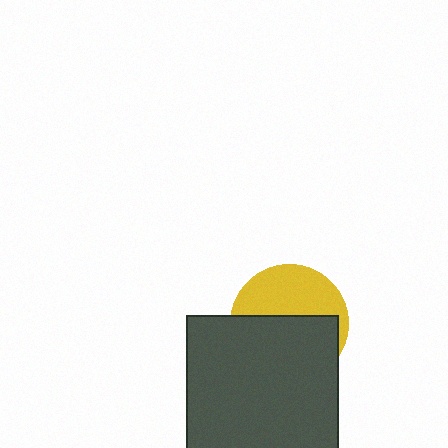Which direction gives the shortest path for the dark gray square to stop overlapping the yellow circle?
Moving down gives the shortest separation.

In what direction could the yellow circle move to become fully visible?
The yellow circle could move up. That would shift it out from behind the dark gray square entirely.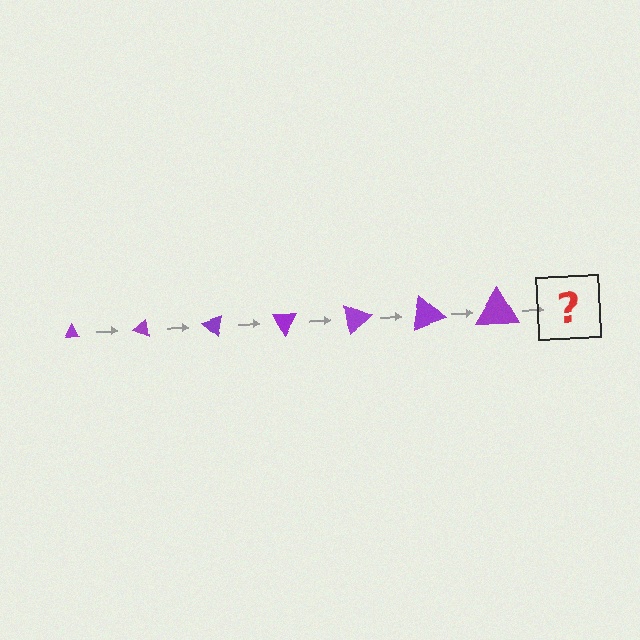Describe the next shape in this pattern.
It should be a triangle, larger than the previous one and rotated 140 degrees from the start.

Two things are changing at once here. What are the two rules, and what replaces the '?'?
The two rules are that the triangle grows larger each step and it rotates 20 degrees each step. The '?' should be a triangle, larger than the previous one and rotated 140 degrees from the start.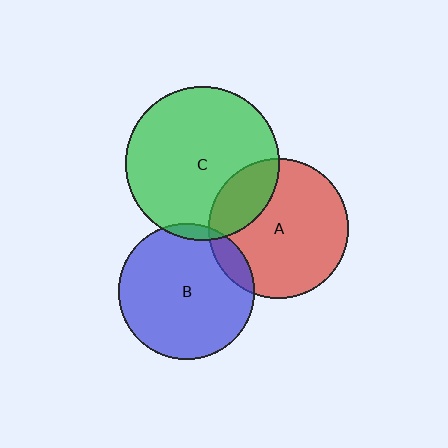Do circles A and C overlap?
Yes.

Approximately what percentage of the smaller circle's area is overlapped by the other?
Approximately 25%.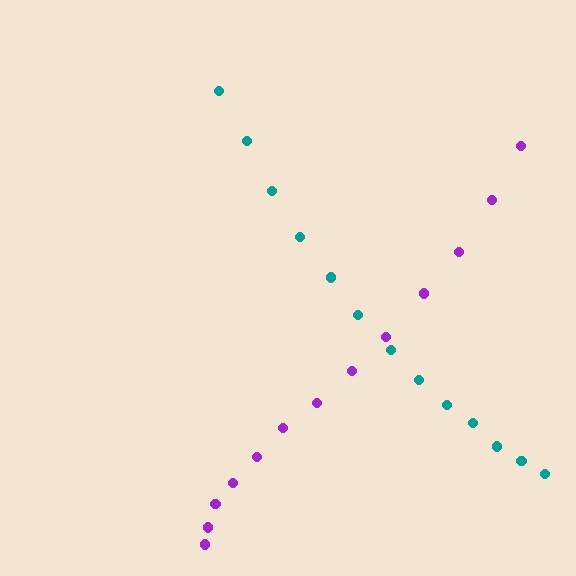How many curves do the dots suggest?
There are 2 distinct paths.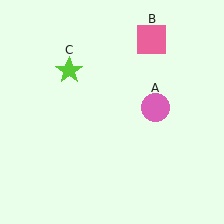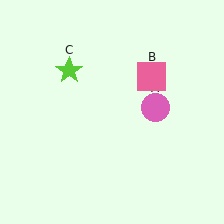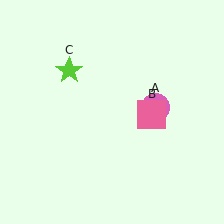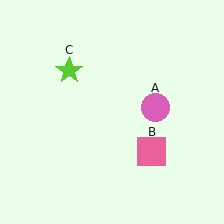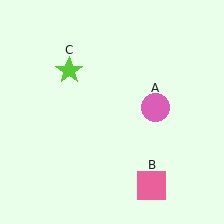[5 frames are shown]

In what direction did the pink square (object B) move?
The pink square (object B) moved down.